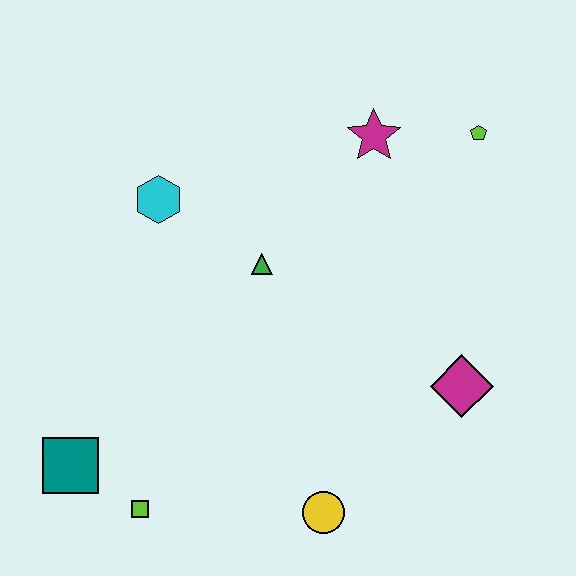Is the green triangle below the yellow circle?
No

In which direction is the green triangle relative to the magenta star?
The green triangle is below the magenta star.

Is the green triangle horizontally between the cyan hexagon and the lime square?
No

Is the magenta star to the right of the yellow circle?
Yes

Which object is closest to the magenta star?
The lime pentagon is closest to the magenta star.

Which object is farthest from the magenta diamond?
The teal square is farthest from the magenta diamond.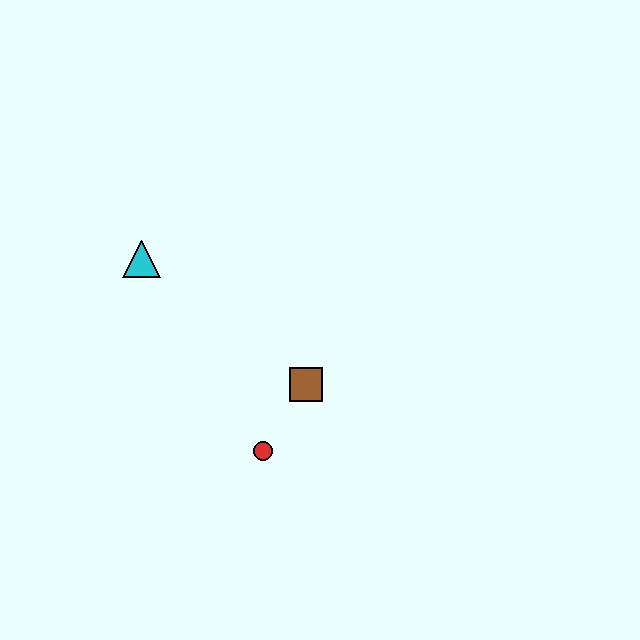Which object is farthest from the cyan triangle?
The red circle is farthest from the cyan triangle.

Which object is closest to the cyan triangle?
The brown square is closest to the cyan triangle.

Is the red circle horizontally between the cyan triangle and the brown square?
Yes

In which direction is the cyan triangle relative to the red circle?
The cyan triangle is above the red circle.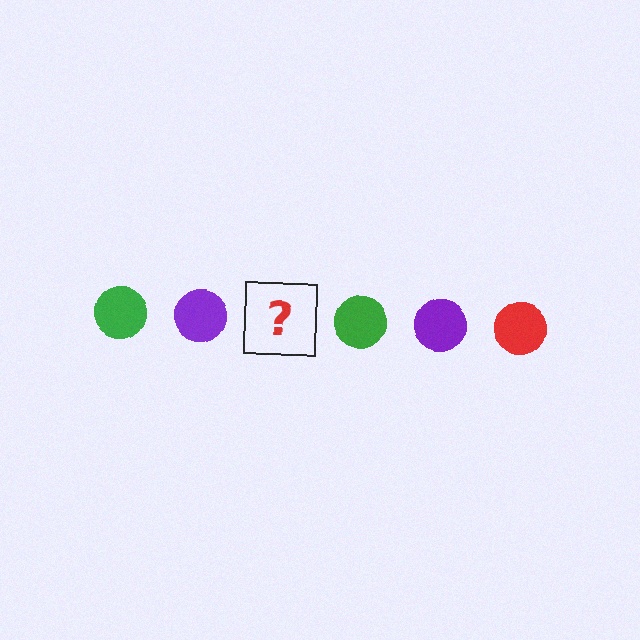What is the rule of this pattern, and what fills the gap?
The rule is that the pattern cycles through green, purple, red circles. The gap should be filled with a red circle.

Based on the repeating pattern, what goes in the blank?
The blank should be a red circle.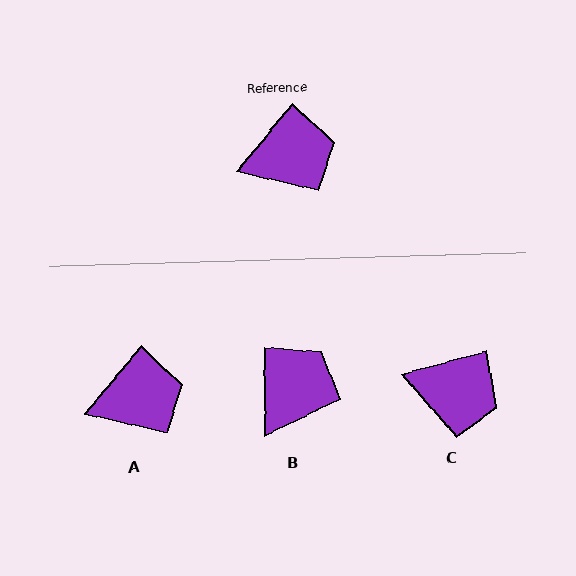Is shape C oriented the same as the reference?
No, it is off by about 36 degrees.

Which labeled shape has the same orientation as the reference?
A.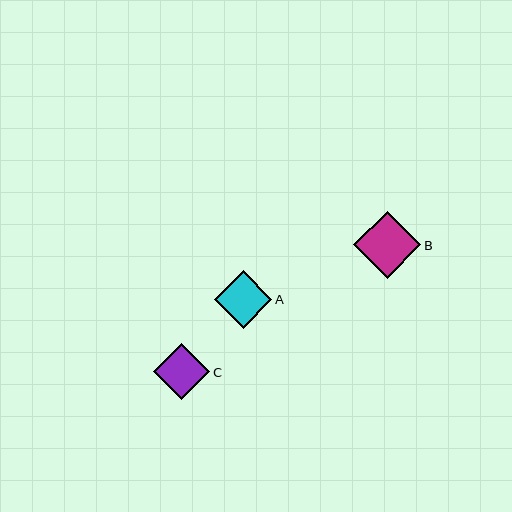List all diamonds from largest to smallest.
From largest to smallest: B, A, C.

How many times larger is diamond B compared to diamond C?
Diamond B is approximately 1.2 times the size of diamond C.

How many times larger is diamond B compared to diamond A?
Diamond B is approximately 1.2 times the size of diamond A.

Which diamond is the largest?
Diamond B is the largest with a size of approximately 67 pixels.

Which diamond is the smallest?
Diamond C is the smallest with a size of approximately 57 pixels.